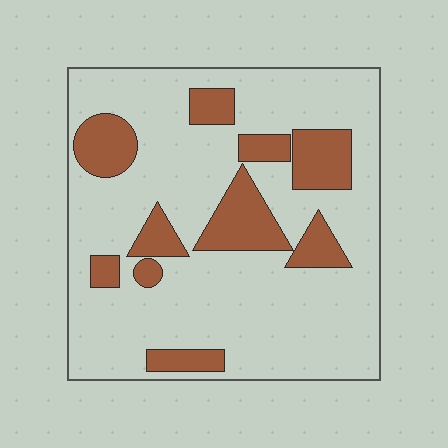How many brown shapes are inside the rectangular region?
10.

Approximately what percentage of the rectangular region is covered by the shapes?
Approximately 20%.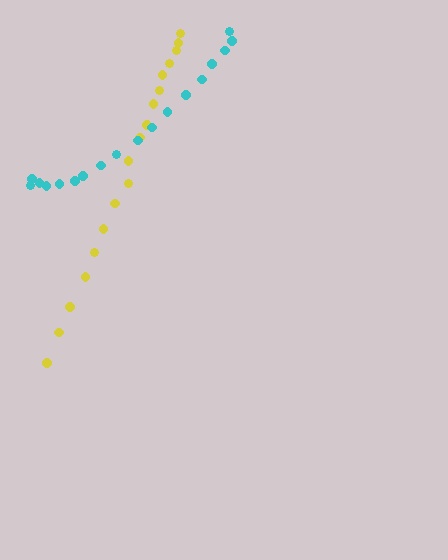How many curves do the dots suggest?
There are 2 distinct paths.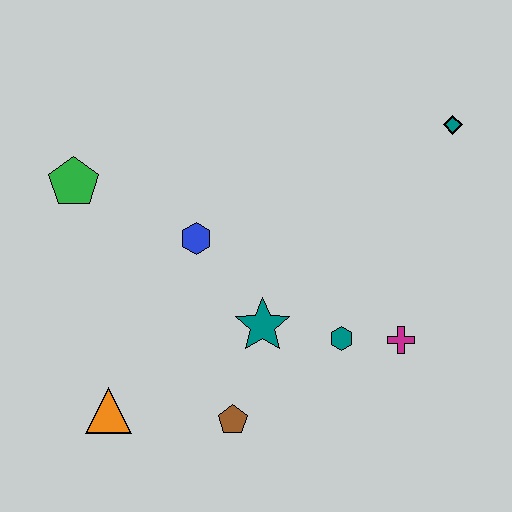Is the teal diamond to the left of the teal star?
No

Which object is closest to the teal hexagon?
The magenta cross is closest to the teal hexagon.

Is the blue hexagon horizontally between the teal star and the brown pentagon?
No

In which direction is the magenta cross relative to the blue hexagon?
The magenta cross is to the right of the blue hexagon.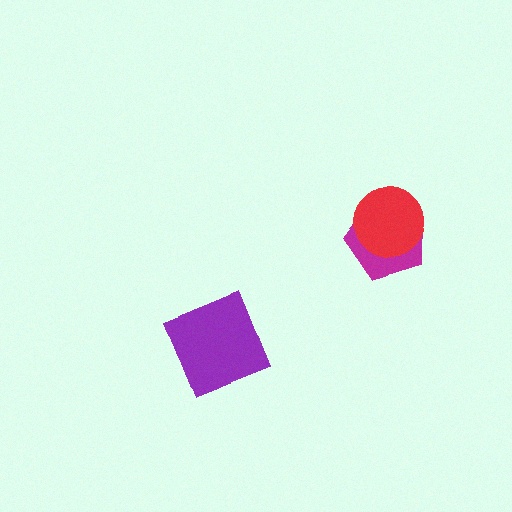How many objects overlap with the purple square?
0 objects overlap with the purple square.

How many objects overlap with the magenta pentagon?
1 object overlaps with the magenta pentagon.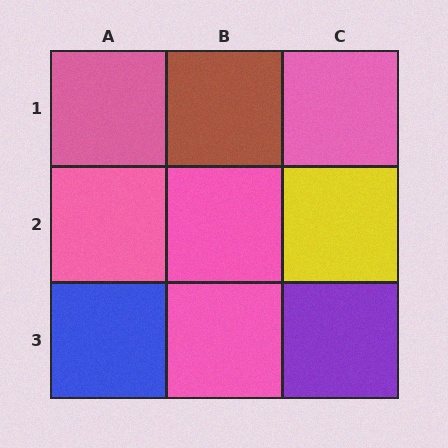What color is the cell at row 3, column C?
Purple.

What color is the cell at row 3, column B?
Pink.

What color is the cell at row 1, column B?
Brown.